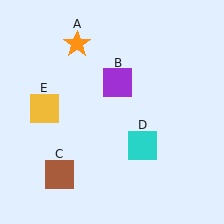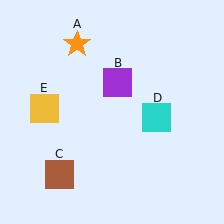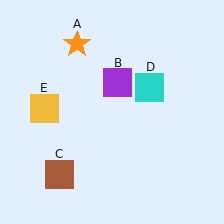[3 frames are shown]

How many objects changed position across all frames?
1 object changed position: cyan square (object D).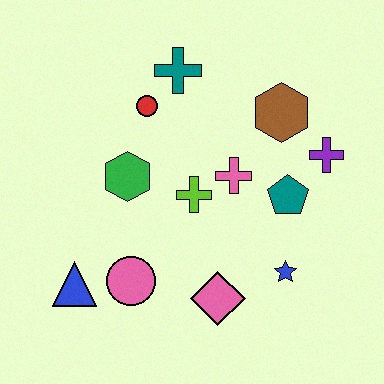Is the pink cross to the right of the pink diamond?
Yes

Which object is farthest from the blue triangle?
The purple cross is farthest from the blue triangle.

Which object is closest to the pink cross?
The lime cross is closest to the pink cross.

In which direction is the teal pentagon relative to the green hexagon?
The teal pentagon is to the right of the green hexagon.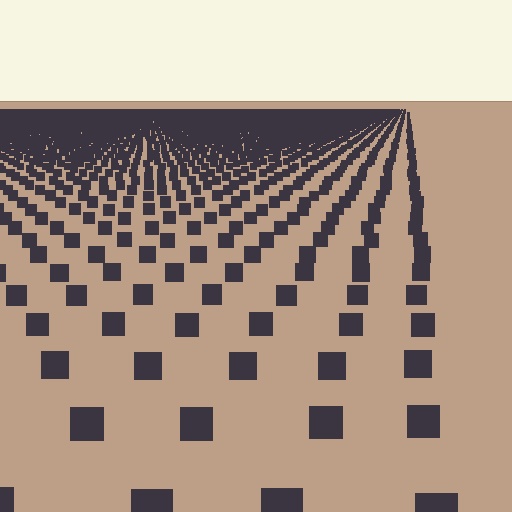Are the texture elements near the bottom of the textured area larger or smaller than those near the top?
Larger. Near the bottom, elements are closer to the viewer and appear at a bigger on-screen size.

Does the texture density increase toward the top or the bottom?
Density increases toward the top.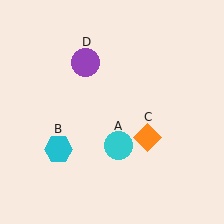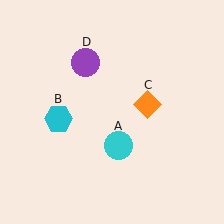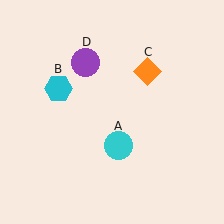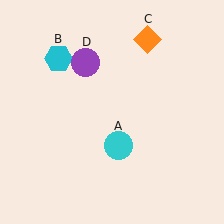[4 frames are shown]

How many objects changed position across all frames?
2 objects changed position: cyan hexagon (object B), orange diamond (object C).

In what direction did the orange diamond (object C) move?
The orange diamond (object C) moved up.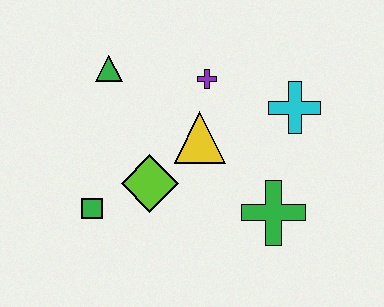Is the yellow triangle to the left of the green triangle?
No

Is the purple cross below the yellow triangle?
No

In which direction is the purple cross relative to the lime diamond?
The purple cross is above the lime diamond.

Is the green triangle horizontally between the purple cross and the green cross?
No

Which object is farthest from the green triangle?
The green cross is farthest from the green triangle.